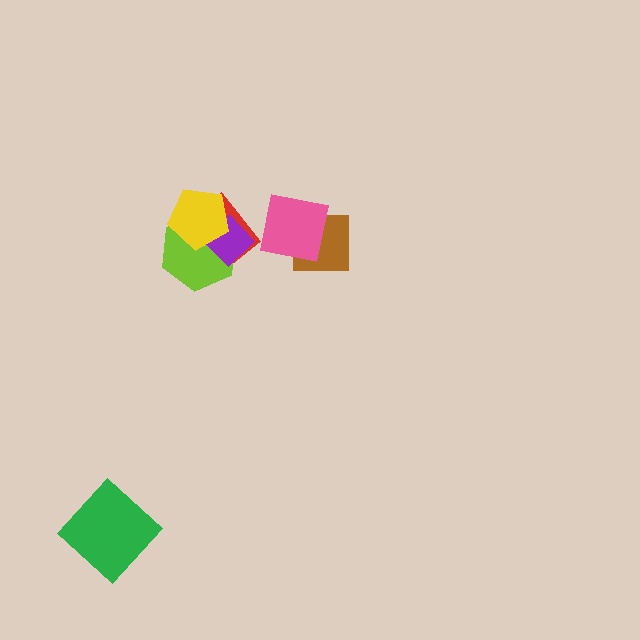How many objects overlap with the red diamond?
3 objects overlap with the red diamond.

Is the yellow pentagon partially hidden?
No, no other shape covers it.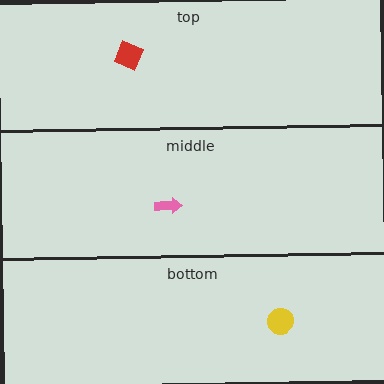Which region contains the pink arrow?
The middle region.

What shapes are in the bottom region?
The yellow circle.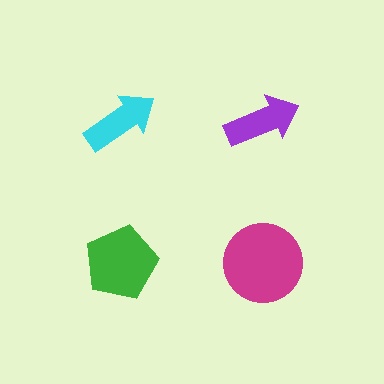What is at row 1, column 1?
A cyan arrow.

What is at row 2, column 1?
A green pentagon.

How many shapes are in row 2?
2 shapes.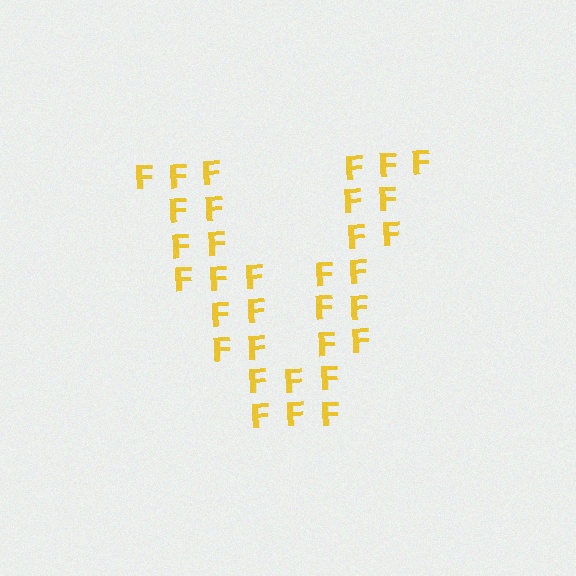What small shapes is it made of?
It is made of small letter F's.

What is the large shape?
The large shape is the letter V.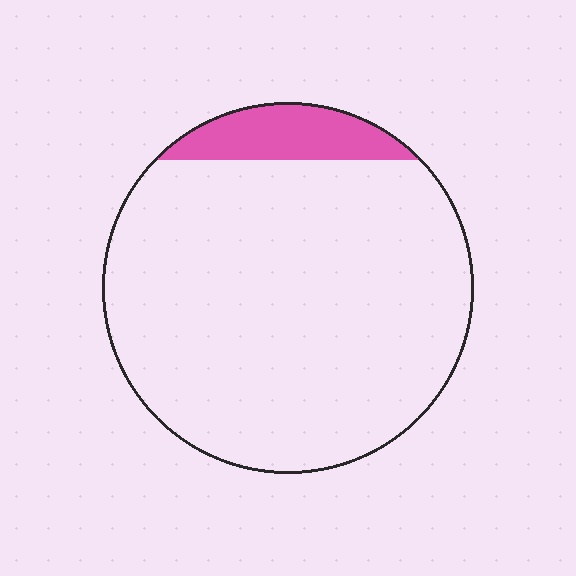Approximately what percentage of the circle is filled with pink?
Approximately 10%.